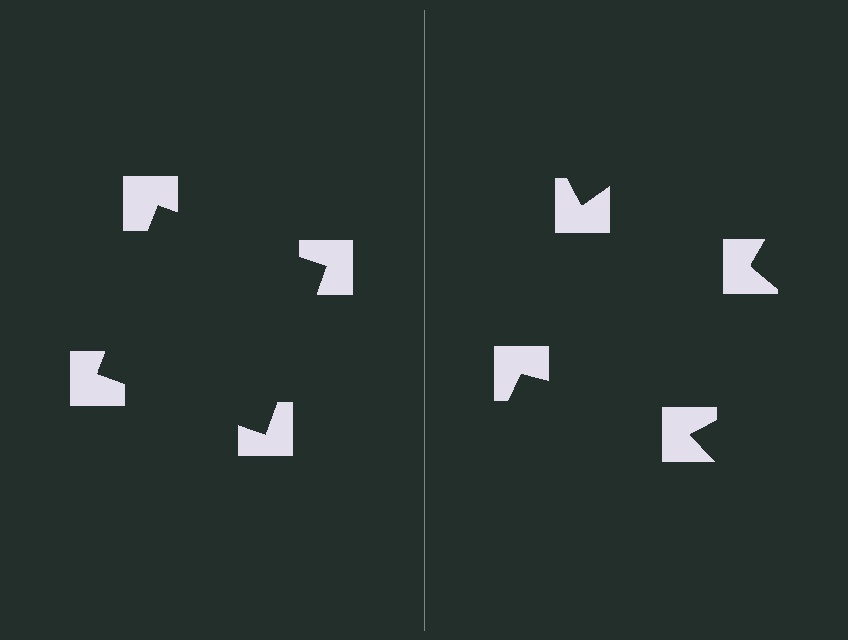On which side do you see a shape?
An illusory square appears on the left side. On the right side the wedge cuts are rotated, so no coherent shape forms.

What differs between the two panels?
The notched squares are positioned identically on both sides; only the wedge orientations differ. On the left they align to a square; on the right they are misaligned.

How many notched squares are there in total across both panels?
8 — 4 on each side.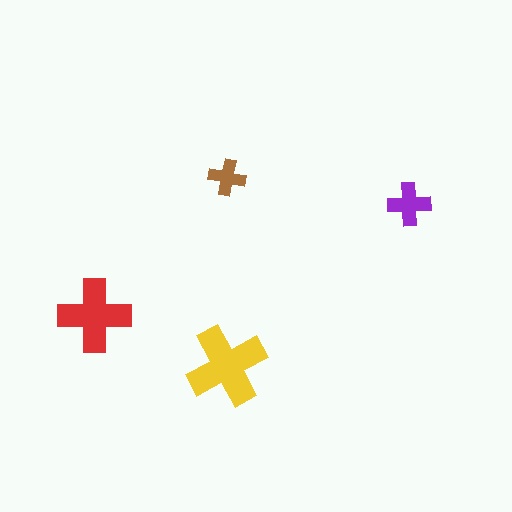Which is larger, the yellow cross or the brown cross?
The yellow one.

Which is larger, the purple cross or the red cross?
The red one.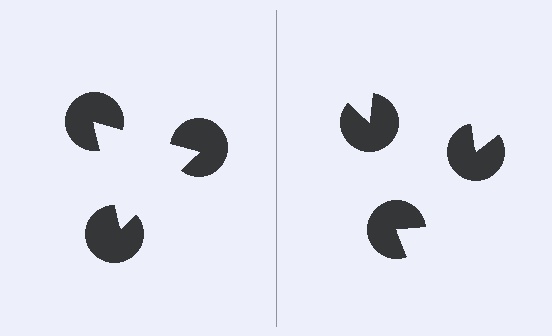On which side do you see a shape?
An illusory triangle appears on the left side. On the right side the wedge cuts are rotated, so no coherent shape forms.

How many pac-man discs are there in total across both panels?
6 — 3 on each side.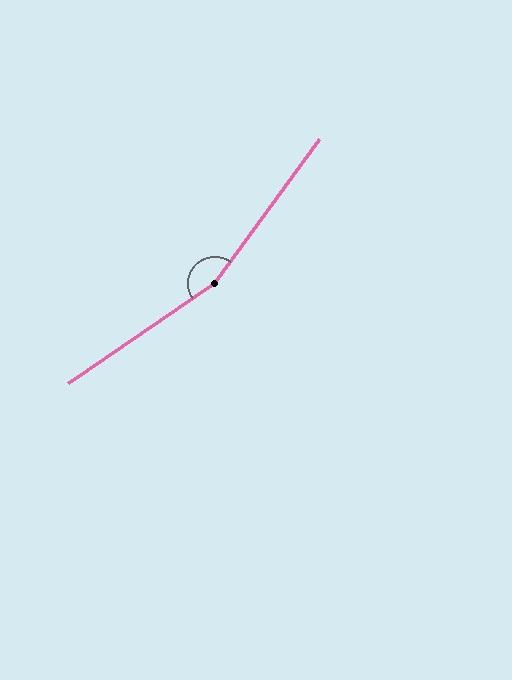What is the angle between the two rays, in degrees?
Approximately 160 degrees.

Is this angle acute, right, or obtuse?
It is obtuse.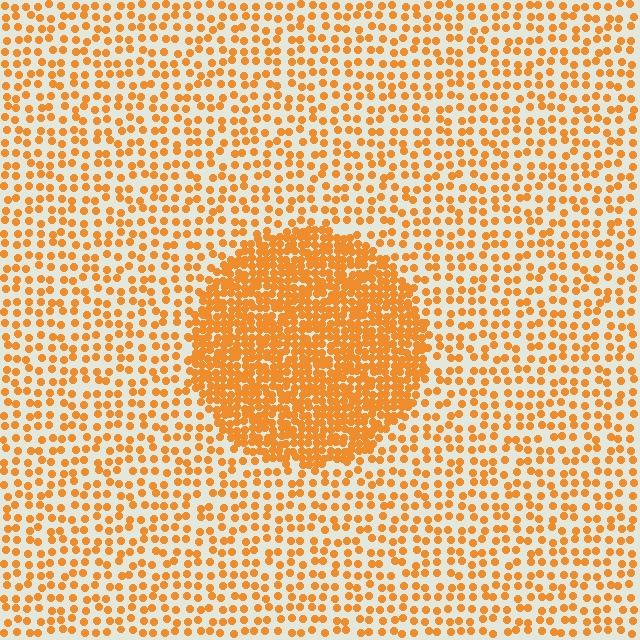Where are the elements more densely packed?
The elements are more densely packed inside the circle boundary.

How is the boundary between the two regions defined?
The boundary is defined by a change in element density (approximately 2.6x ratio). All elements are the same color, size, and shape.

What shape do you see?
I see a circle.